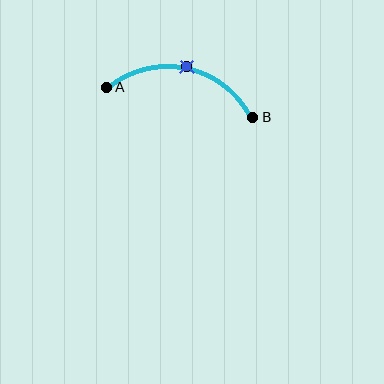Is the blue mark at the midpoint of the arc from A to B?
Yes. The blue mark lies on the arc at equal arc-length from both A and B — it is the arc midpoint.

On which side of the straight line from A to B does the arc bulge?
The arc bulges above the straight line connecting A and B.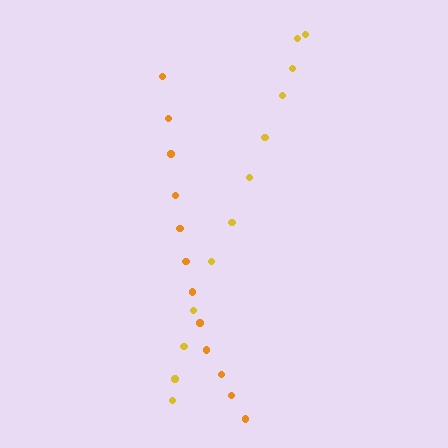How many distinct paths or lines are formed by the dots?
There are 2 distinct paths.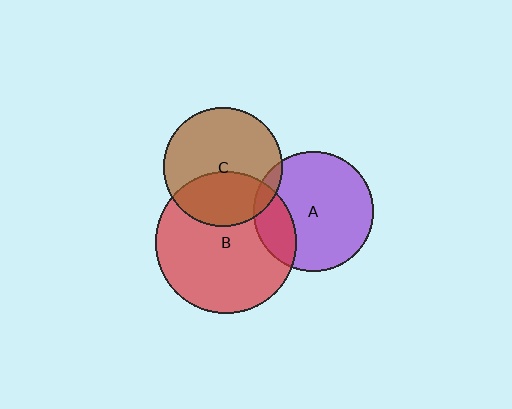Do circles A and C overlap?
Yes.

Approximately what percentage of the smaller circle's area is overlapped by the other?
Approximately 10%.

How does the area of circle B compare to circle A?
Approximately 1.4 times.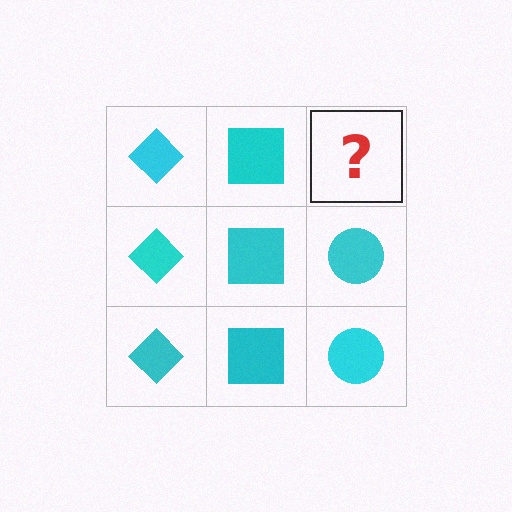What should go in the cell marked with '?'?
The missing cell should contain a cyan circle.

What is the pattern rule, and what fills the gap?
The rule is that each column has a consistent shape. The gap should be filled with a cyan circle.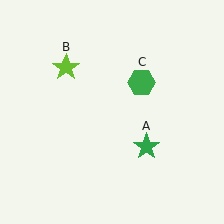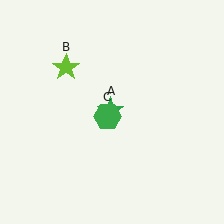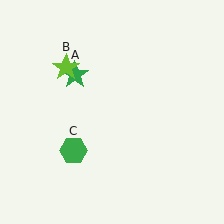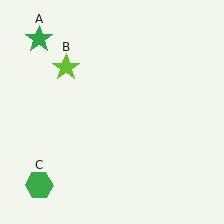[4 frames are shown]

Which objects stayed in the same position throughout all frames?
Lime star (object B) remained stationary.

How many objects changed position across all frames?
2 objects changed position: green star (object A), green hexagon (object C).